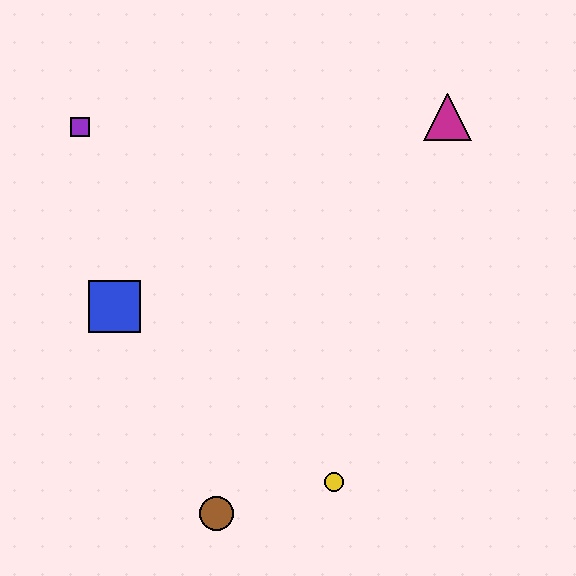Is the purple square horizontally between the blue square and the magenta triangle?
No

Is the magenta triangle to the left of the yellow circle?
No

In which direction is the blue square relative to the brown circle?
The blue square is above the brown circle.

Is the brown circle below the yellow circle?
Yes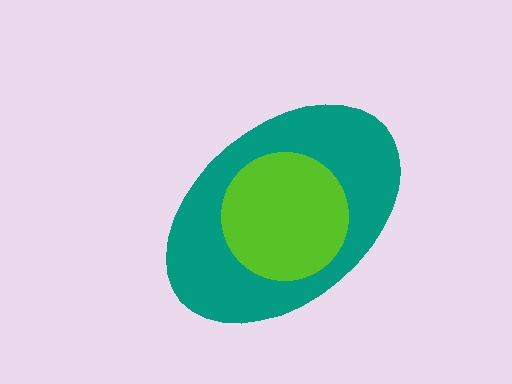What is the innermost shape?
The lime circle.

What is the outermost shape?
The teal ellipse.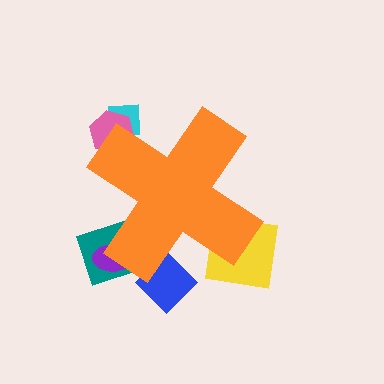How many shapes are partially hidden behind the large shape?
6 shapes are partially hidden.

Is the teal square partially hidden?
Yes, the teal square is partially hidden behind the orange cross.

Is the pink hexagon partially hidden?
Yes, the pink hexagon is partially hidden behind the orange cross.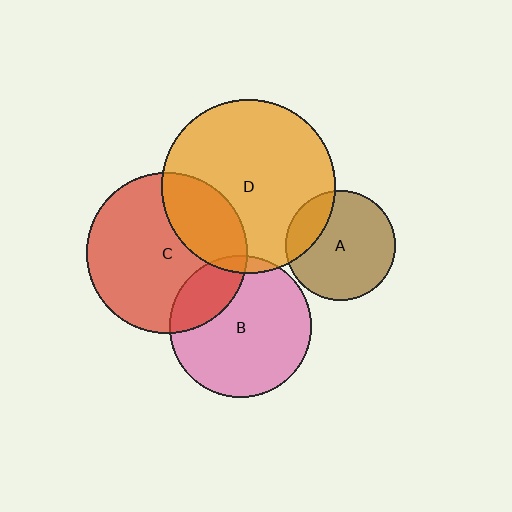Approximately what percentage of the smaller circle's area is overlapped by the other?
Approximately 30%.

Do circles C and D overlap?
Yes.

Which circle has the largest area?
Circle D (orange).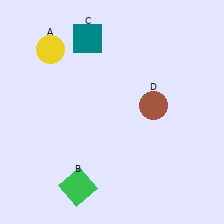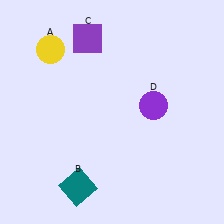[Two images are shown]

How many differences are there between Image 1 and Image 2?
There are 3 differences between the two images.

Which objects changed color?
B changed from green to teal. C changed from teal to purple. D changed from brown to purple.